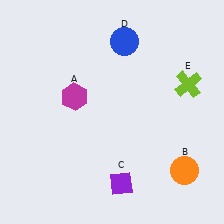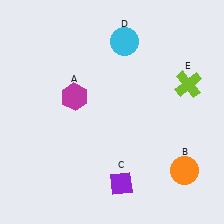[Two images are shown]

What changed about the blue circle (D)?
In Image 1, D is blue. In Image 2, it changed to cyan.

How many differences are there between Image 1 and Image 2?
There is 1 difference between the two images.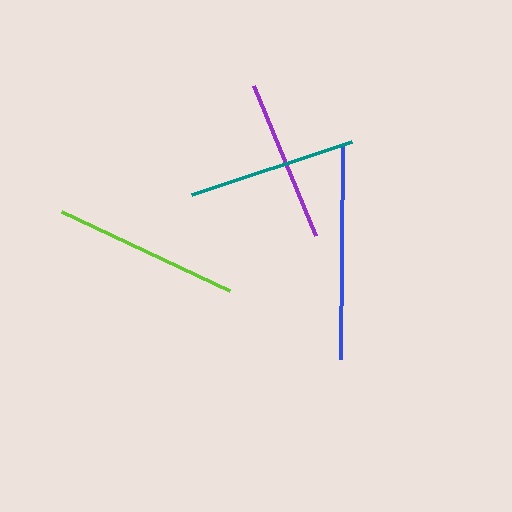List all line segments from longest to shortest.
From longest to shortest: blue, lime, teal, purple.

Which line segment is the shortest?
The purple line is the shortest at approximately 163 pixels.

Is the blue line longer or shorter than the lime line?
The blue line is longer than the lime line.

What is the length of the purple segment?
The purple segment is approximately 163 pixels long.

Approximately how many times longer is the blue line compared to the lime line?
The blue line is approximately 1.1 times the length of the lime line.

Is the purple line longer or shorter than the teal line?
The teal line is longer than the purple line.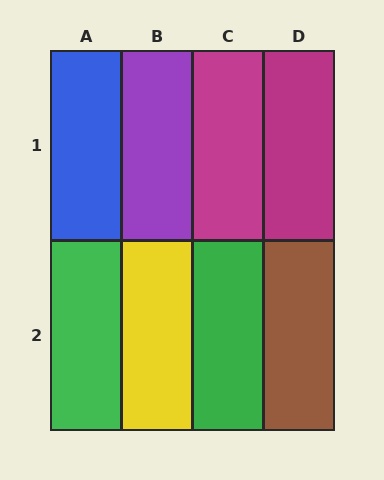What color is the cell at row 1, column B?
Purple.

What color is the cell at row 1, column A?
Blue.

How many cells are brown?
1 cell is brown.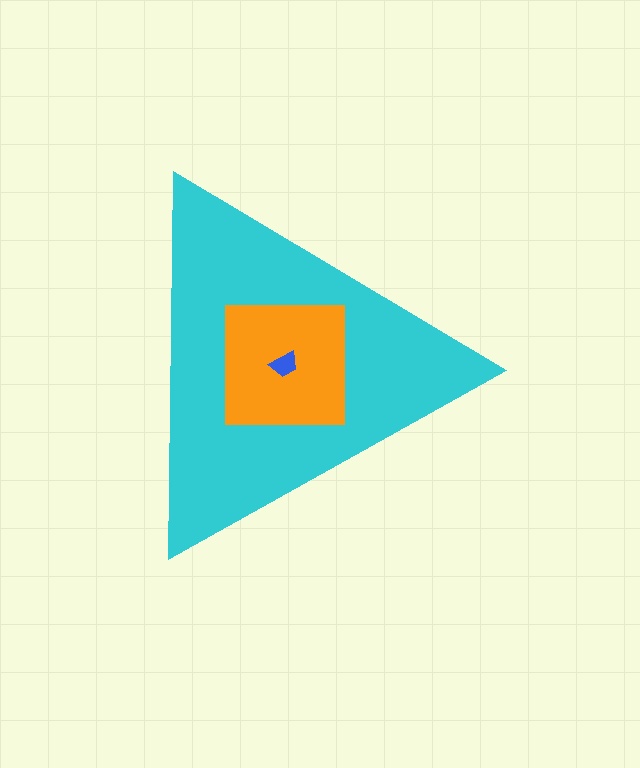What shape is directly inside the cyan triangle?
The orange square.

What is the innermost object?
The blue trapezoid.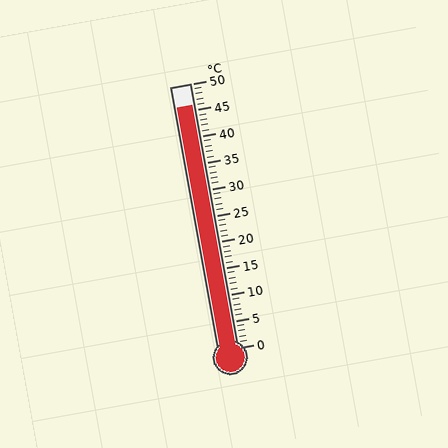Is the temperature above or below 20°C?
The temperature is above 20°C.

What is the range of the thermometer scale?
The thermometer scale ranges from 0°C to 50°C.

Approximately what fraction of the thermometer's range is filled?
The thermometer is filled to approximately 90% of its range.